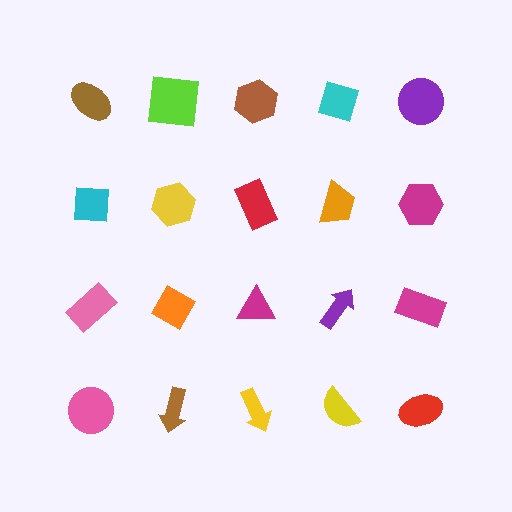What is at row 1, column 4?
A cyan diamond.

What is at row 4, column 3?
A yellow arrow.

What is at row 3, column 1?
A pink rectangle.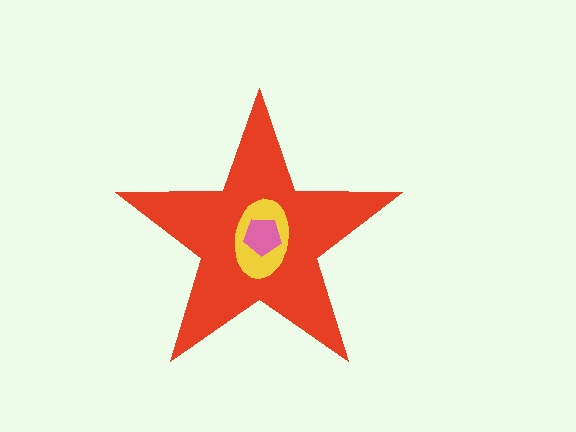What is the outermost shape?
The red star.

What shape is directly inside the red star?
The yellow ellipse.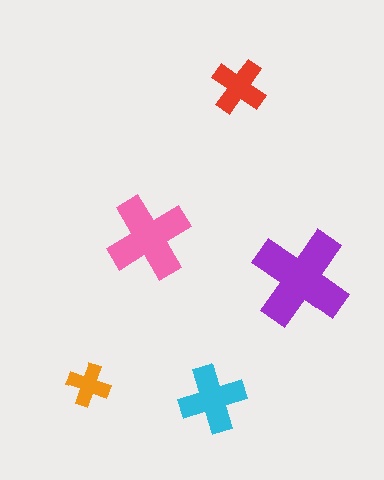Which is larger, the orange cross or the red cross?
The red one.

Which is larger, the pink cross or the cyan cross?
The pink one.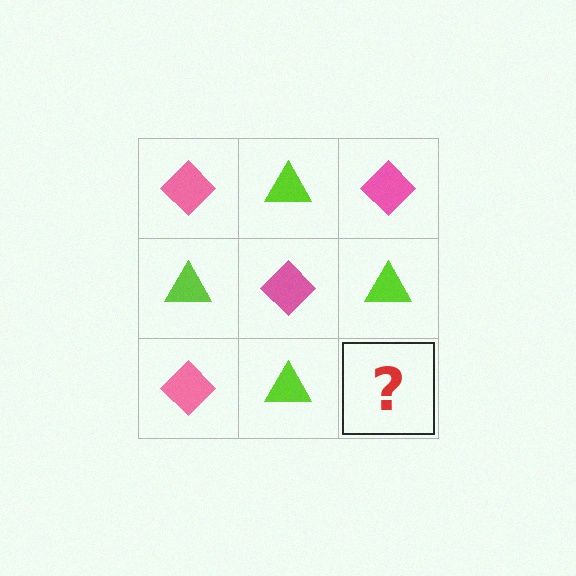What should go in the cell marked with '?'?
The missing cell should contain a pink diamond.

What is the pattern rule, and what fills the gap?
The rule is that it alternates pink diamond and lime triangle in a checkerboard pattern. The gap should be filled with a pink diamond.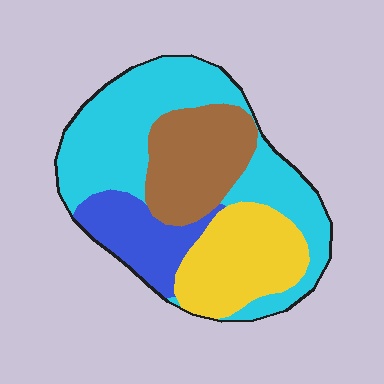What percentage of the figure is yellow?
Yellow covers 22% of the figure.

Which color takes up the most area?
Cyan, at roughly 45%.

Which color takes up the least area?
Blue, at roughly 15%.